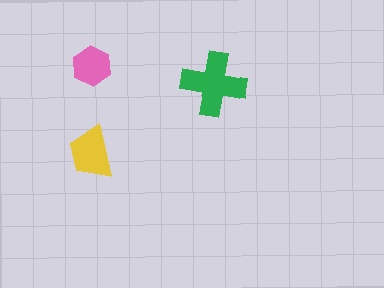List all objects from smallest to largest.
The pink hexagon, the yellow trapezoid, the green cross.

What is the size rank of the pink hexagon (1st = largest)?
3rd.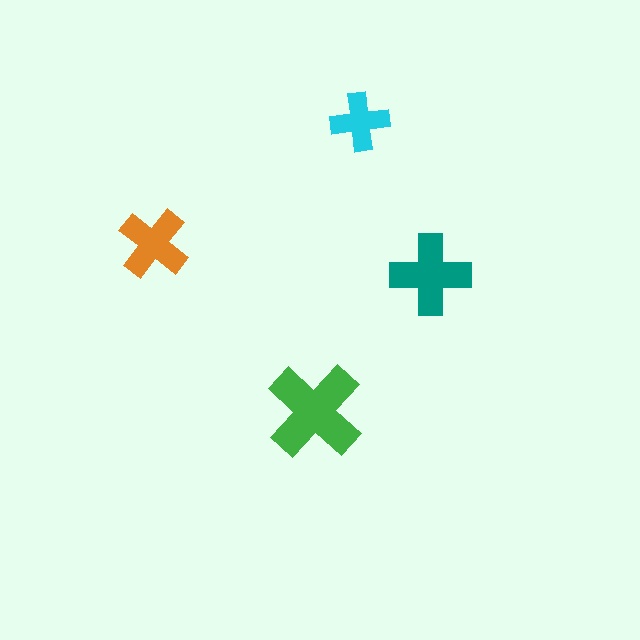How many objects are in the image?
There are 4 objects in the image.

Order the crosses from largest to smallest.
the green one, the teal one, the orange one, the cyan one.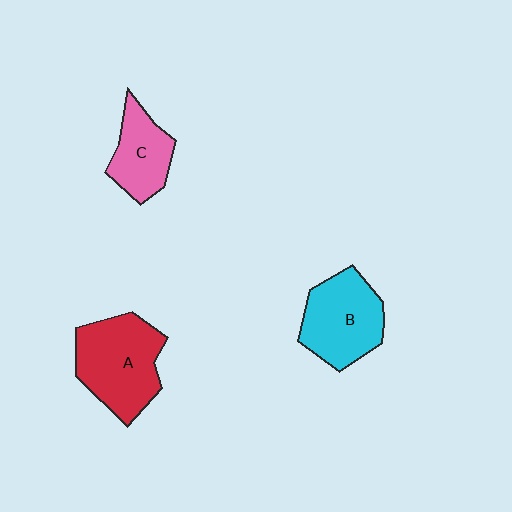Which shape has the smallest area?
Shape C (pink).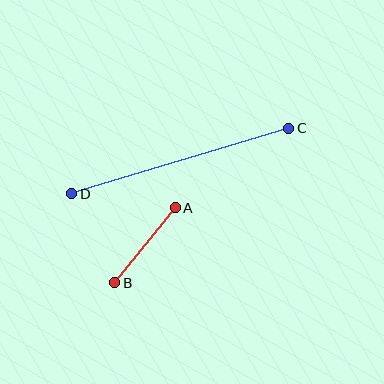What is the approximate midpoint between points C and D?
The midpoint is at approximately (180, 161) pixels.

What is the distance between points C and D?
The distance is approximately 227 pixels.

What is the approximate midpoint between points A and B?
The midpoint is at approximately (145, 245) pixels.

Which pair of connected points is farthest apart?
Points C and D are farthest apart.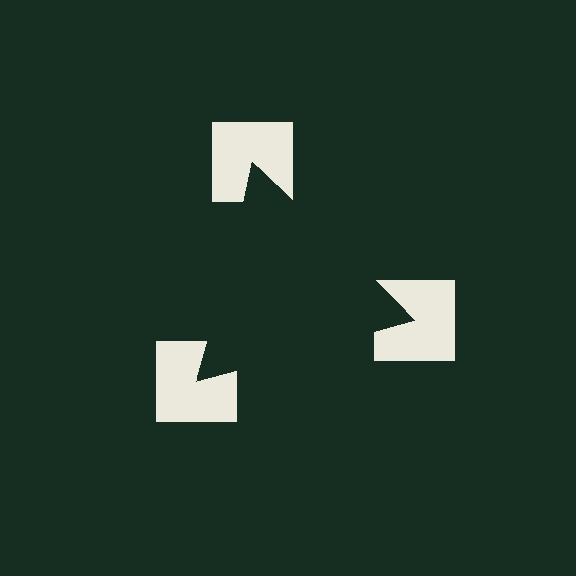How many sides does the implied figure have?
3 sides.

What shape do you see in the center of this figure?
An illusory triangle — its edges are inferred from the aligned wedge cuts in the notched squares, not physically drawn.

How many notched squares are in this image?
There are 3 — one at each vertex of the illusory triangle.